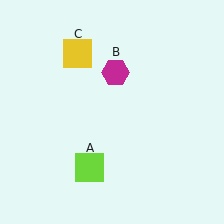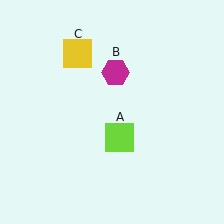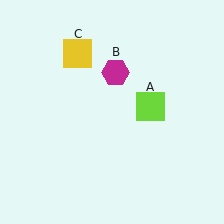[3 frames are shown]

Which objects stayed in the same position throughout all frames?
Magenta hexagon (object B) and yellow square (object C) remained stationary.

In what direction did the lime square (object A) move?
The lime square (object A) moved up and to the right.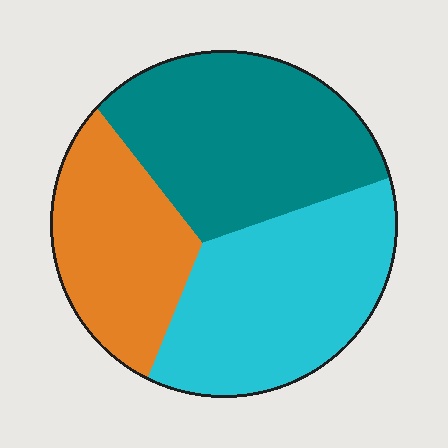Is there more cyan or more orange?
Cyan.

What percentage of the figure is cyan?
Cyan takes up about three eighths (3/8) of the figure.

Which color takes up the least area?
Orange, at roughly 25%.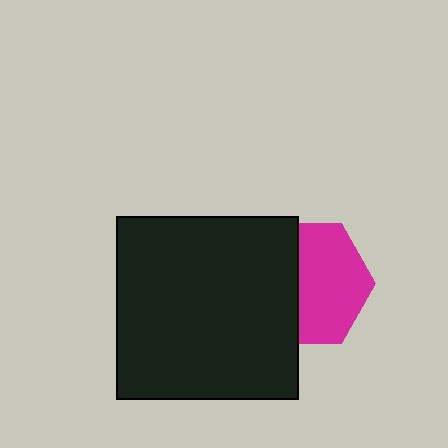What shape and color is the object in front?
The object in front is a black square.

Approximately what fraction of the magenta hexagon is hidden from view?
Roughly 44% of the magenta hexagon is hidden behind the black square.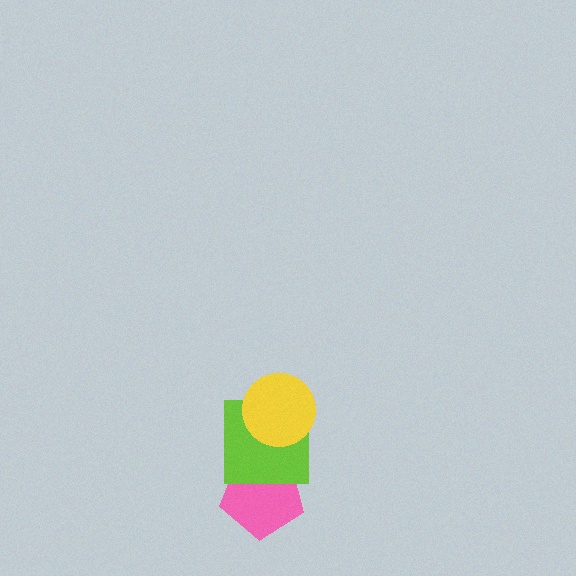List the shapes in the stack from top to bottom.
From top to bottom: the yellow circle, the lime square, the pink pentagon.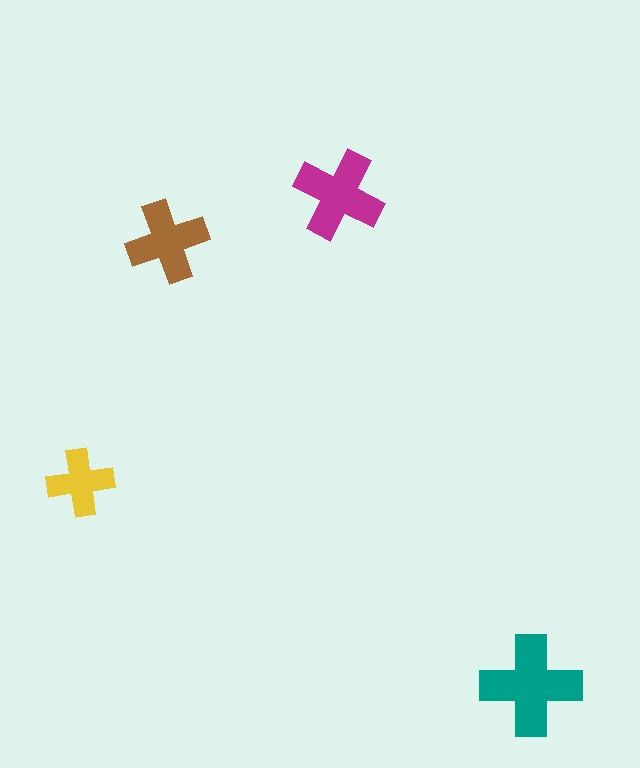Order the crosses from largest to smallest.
the teal one, the magenta one, the brown one, the yellow one.